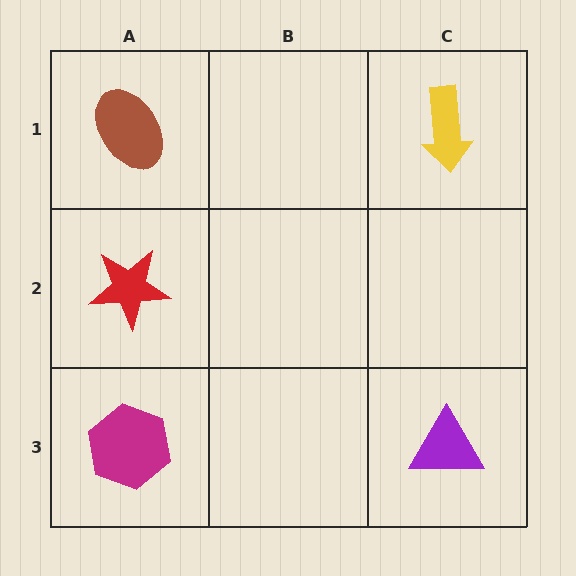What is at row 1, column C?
A yellow arrow.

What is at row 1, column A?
A brown ellipse.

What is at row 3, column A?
A magenta hexagon.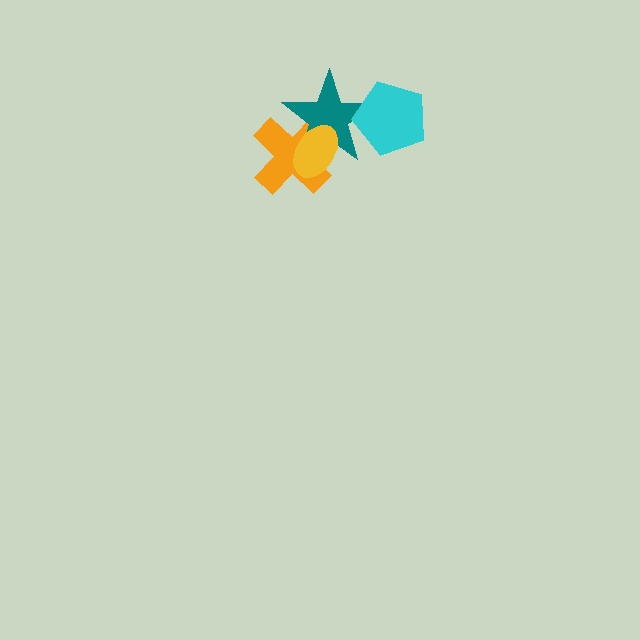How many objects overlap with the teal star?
3 objects overlap with the teal star.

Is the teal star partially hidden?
Yes, it is partially covered by another shape.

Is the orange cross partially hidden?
Yes, it is partially covered by another shape.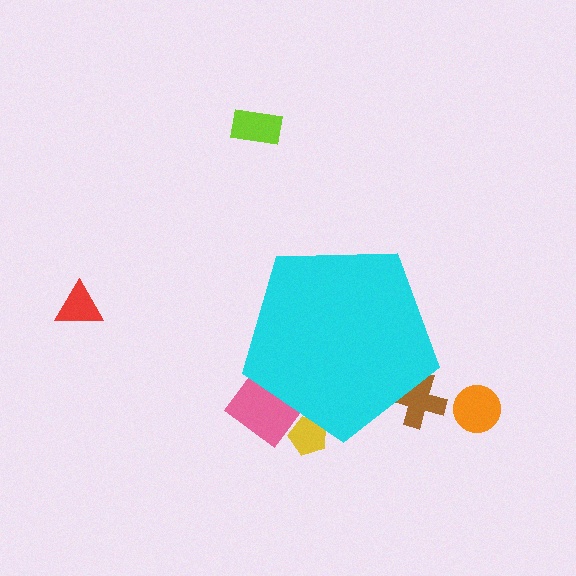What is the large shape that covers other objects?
A cyan pentagon.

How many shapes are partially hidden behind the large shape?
3 shapes are partially hidden.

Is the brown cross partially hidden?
Yes, the brown cross is partially hidden behind the cyan pentagon.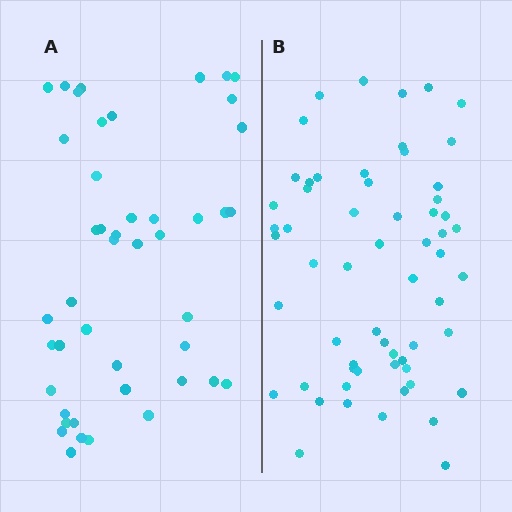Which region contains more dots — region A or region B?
Region B (the right region) has more dots.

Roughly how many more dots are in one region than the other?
Region B has approximately 15 more dots than region A.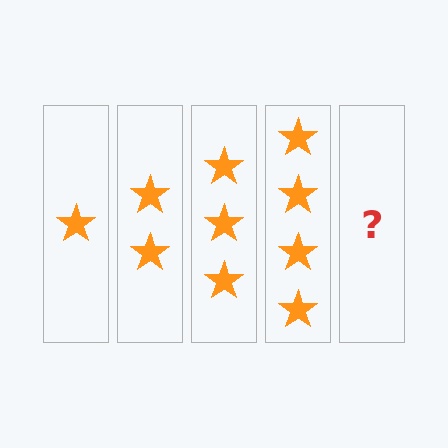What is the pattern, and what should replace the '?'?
The pattern is that each step adds one more star. The '?' should be 5 stars.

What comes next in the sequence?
The next element should be 5 stars.